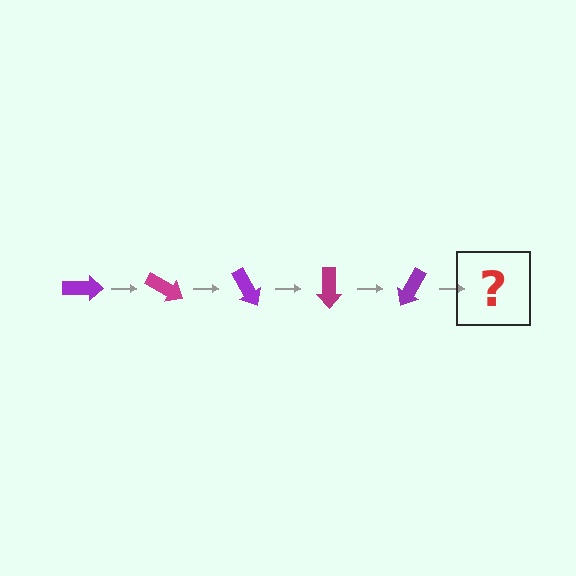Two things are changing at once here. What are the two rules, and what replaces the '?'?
The two rules are that it rotates 30 degrees each step and the color cycles through purple and magenta. The '?' should be a magenta arrow, rotated 150 degrees from the start.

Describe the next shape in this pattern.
It should be a magenta arrow, rotated 150 degrees from the start.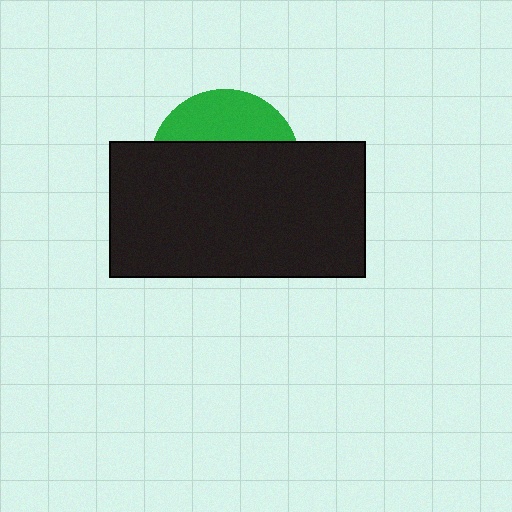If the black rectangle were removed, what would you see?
You would see the complete green circle.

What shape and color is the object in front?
The object in front is a black rectangle.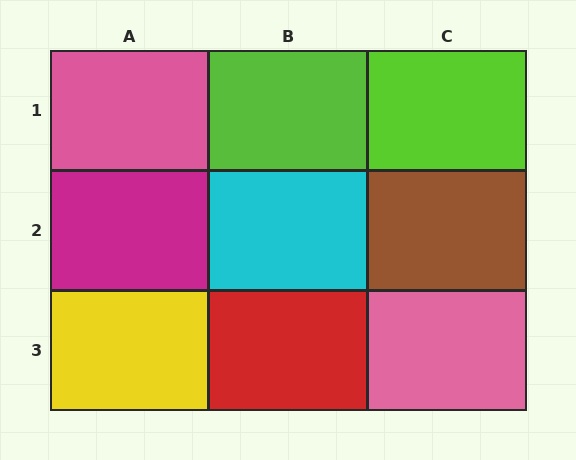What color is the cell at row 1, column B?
Lime.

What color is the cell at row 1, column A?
Pink.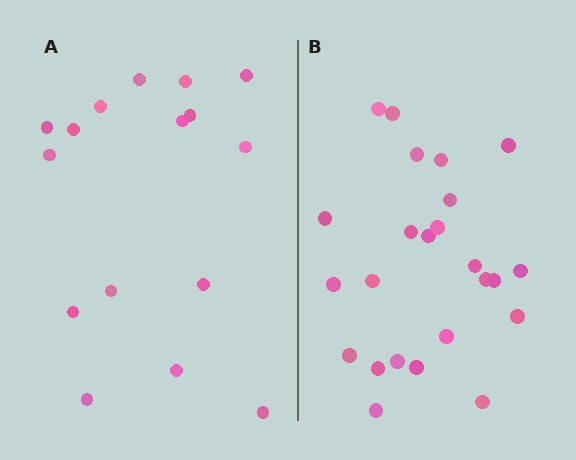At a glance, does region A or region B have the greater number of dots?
Region B (the right region) has more dots.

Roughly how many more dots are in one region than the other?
Region B has roughly 8 or so more dots than region A.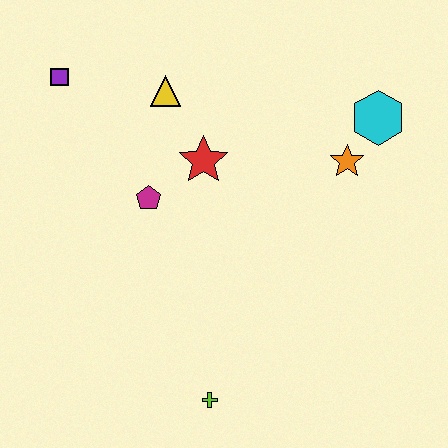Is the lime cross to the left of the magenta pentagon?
No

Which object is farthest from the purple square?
The lime cross is farthest from the purple square.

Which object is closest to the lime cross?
The magenta pentagon is closest to the lime cross.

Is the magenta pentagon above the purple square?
No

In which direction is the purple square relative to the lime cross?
The purple square is above the lime cross.